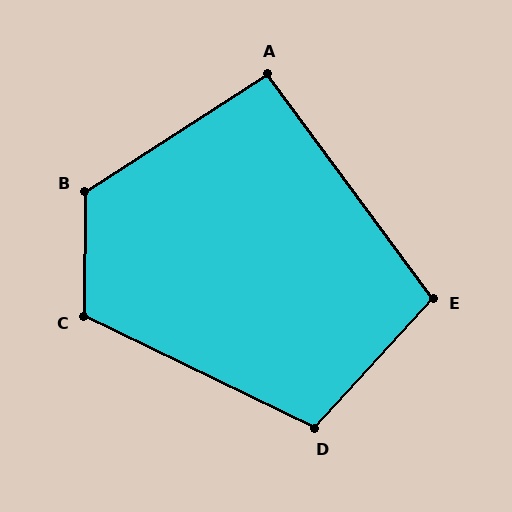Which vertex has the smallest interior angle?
A, at approximately 93 degrees.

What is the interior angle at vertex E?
Approximately 101 degrees (obtuse).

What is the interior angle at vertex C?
Approximately 115 degrees (obtuse).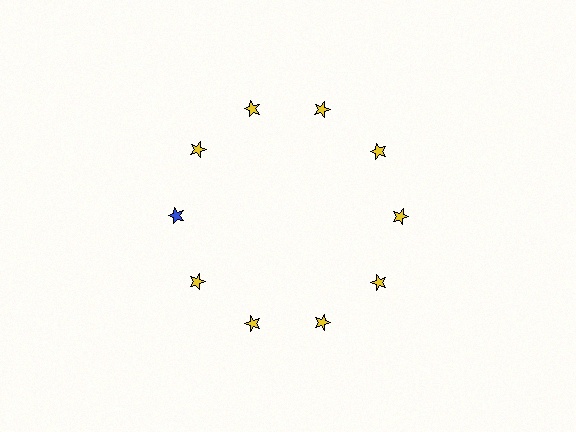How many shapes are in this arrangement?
There are 10 shapes arranged in a ring pattern.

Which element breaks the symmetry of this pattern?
The blue star at roughly the 9 o'clock position breaks the symmetry. All other shapes are yellow stars.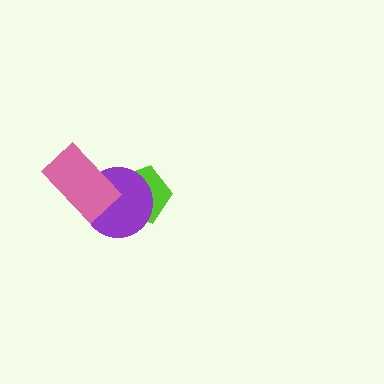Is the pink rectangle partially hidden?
No, no other shape covers it.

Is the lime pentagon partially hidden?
Yes, it is partially covered by another shape.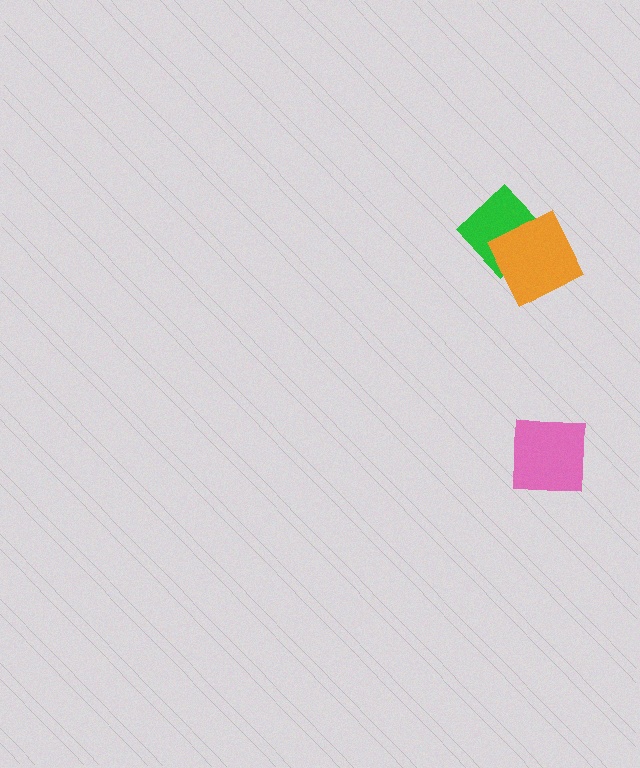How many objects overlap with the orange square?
1 object overlaps with the orange square.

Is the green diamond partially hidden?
Yes, it is partially covered by another shape.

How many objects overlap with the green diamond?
1 object overlaps with the green diamond.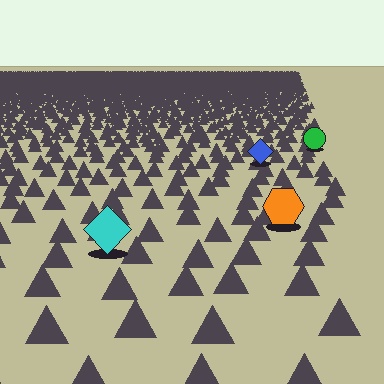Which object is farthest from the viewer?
The green circle is farthest from the viewer. It appears smaller and the ground texture around it is denser.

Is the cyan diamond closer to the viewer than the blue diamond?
Yes. The cyan diamond is closer — you can tell from the texture gradient: the ground texture is coarser near it.